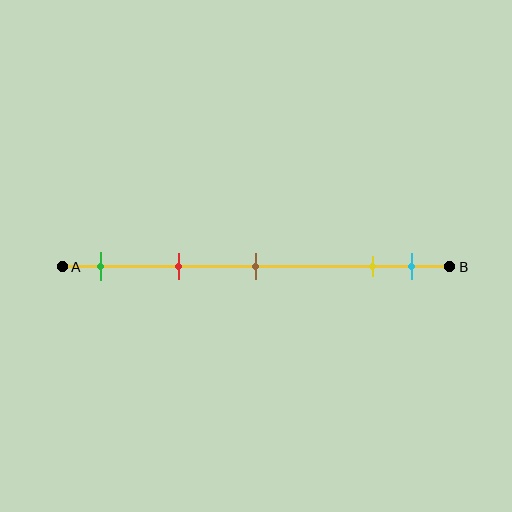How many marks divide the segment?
There are 5 marks dividing the segment.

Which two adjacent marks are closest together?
The yellow and cyan marks are the closest adjacent pair.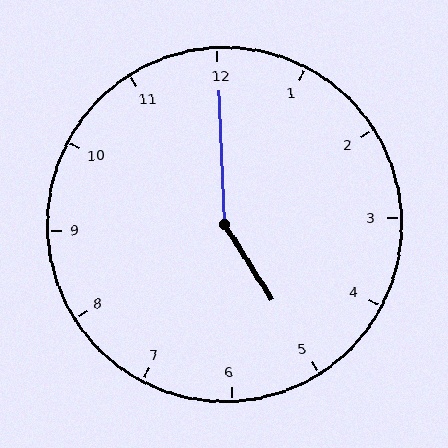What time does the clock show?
5:00.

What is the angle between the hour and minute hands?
Approximately 150 degrees.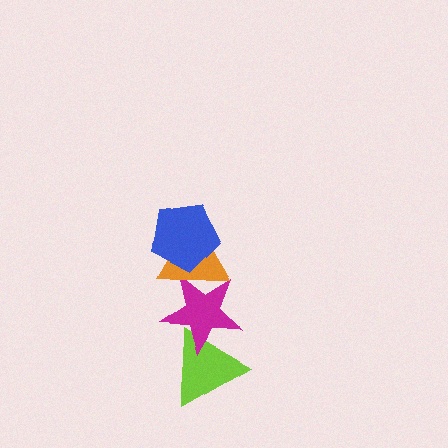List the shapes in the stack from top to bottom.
From top to bottom: the blue pentagon, the orange triangle, the magenta star, the lime triangle.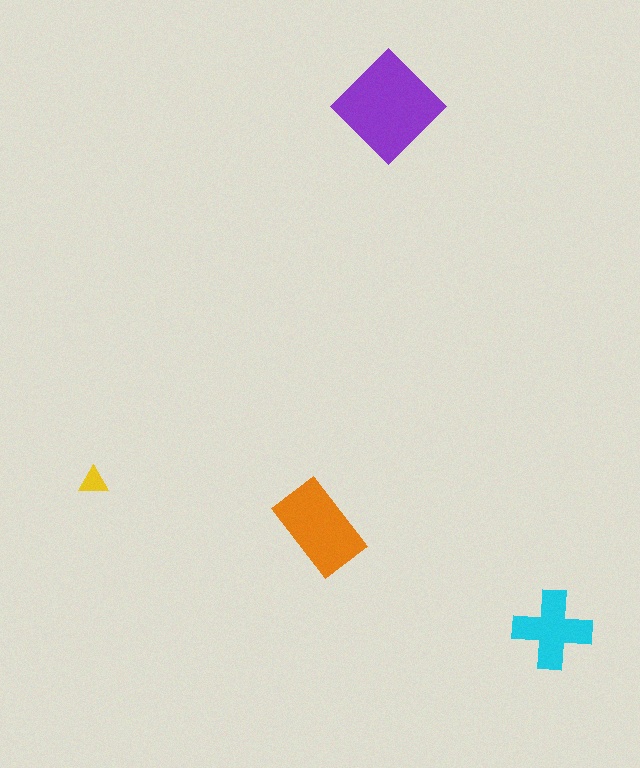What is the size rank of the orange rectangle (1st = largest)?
2nd.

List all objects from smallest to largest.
The yellow triangle, the cyan cross, the orange rectangle, the purple diamond.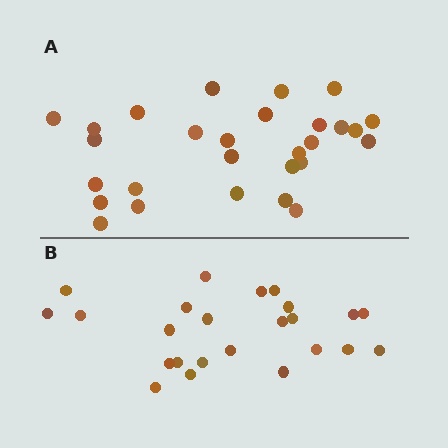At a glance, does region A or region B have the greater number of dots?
Region A (the top region) has more dots.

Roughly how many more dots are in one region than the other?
Region A has about 4 more dots than region B.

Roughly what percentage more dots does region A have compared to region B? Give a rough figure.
About 15% more.